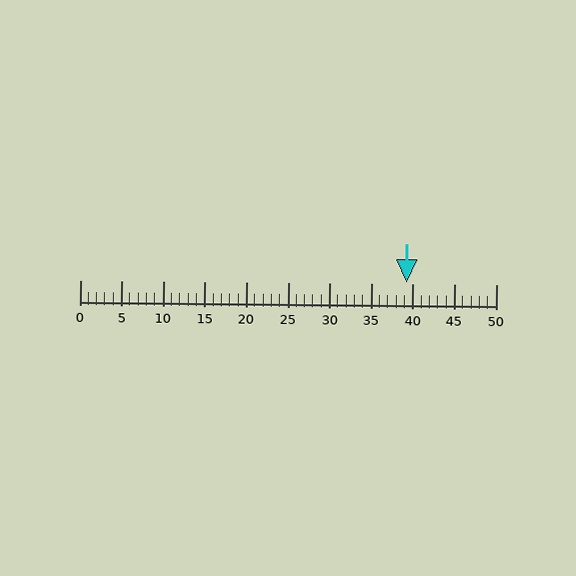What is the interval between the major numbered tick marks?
The major tick marks are spaced 5 units apart.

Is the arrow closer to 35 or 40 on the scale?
The arrow is closer to 40.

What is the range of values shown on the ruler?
The ruler shows values from 0 to 50.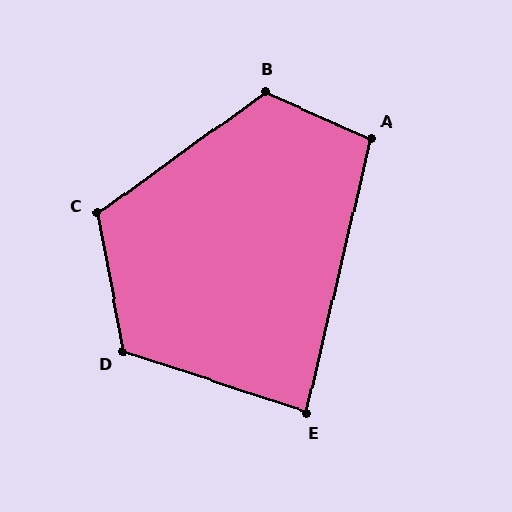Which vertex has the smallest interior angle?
E, at approximately 85 degrees.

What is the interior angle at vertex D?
Approximately 118 degrees (obtuse).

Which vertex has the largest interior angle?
B, at approximately 120 degrees.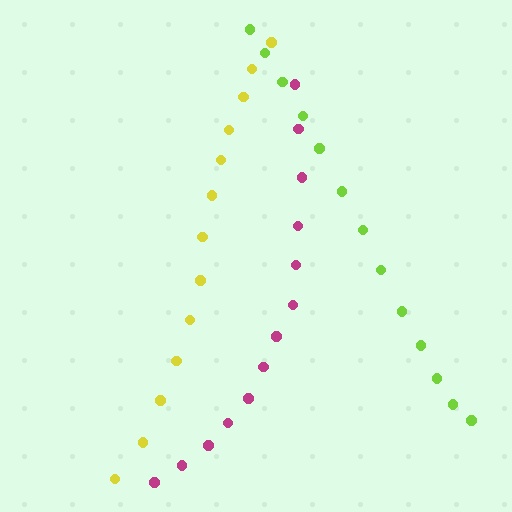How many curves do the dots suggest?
There are 3 distinct paths.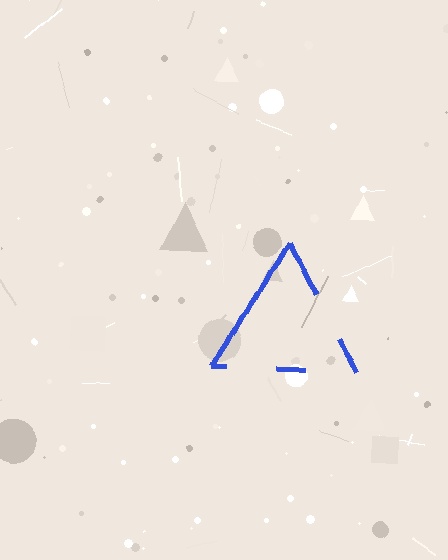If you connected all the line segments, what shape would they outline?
They would outline a triangle.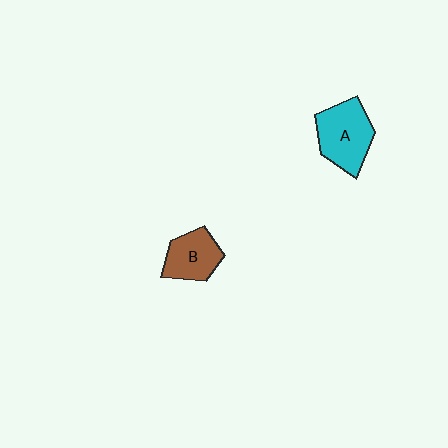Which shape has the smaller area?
Shape B (brown).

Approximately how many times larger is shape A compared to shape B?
Approximately 1.3 times.